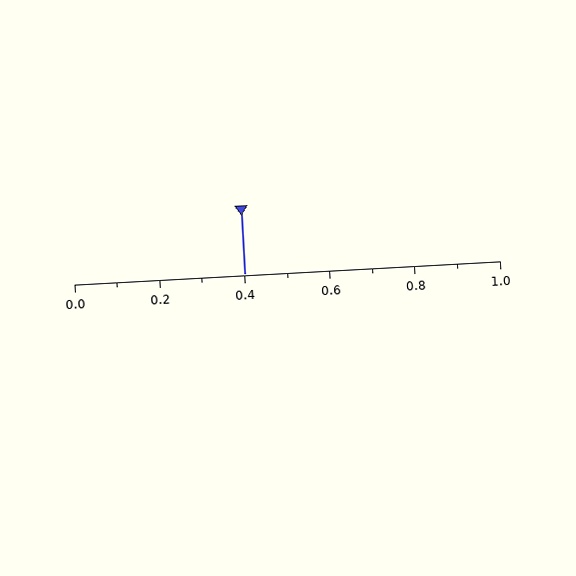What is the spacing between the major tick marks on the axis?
The major ticks are spaced 0.2 apart.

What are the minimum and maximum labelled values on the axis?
The axis runs from 0.0 to 1.0.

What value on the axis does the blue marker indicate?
The marker indicates approximately 0.4.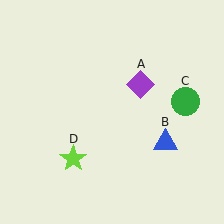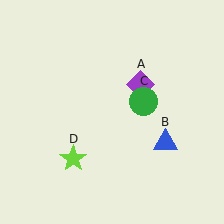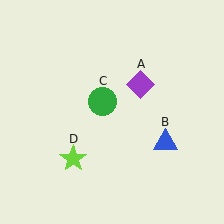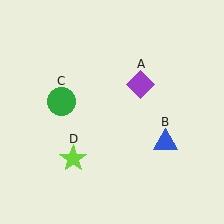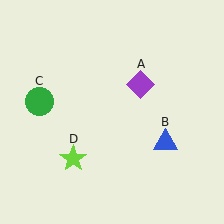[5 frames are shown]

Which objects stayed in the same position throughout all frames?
Purple diamond (object A) and blue triangle (object B) and lime star (object D) remained stationary.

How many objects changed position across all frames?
1 object changed position: green circle (object C).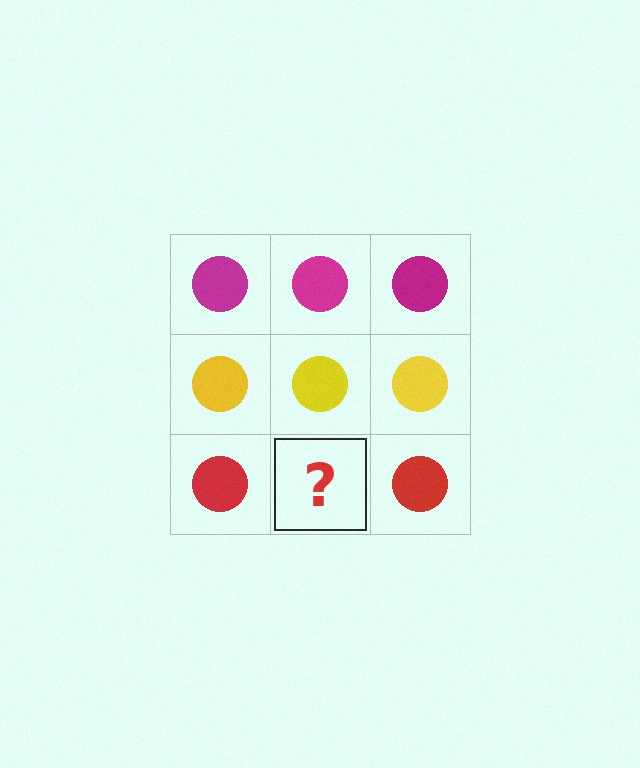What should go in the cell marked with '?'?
The missing cell should contain a red circle.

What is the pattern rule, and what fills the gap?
The rule is that each row has a consistent color. The gap should be filled with a red circle.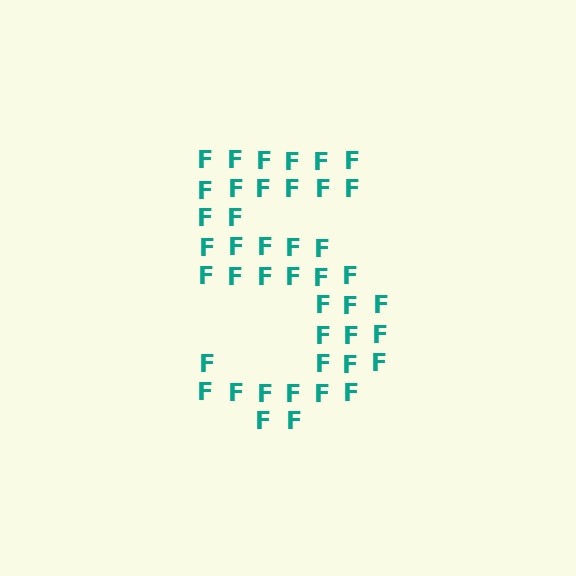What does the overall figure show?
The overall figure shows the digit 5.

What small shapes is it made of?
It is made of small letter F's.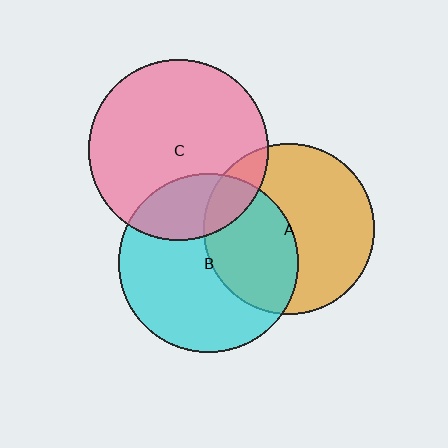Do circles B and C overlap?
Yes.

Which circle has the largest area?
Circle C (pink).